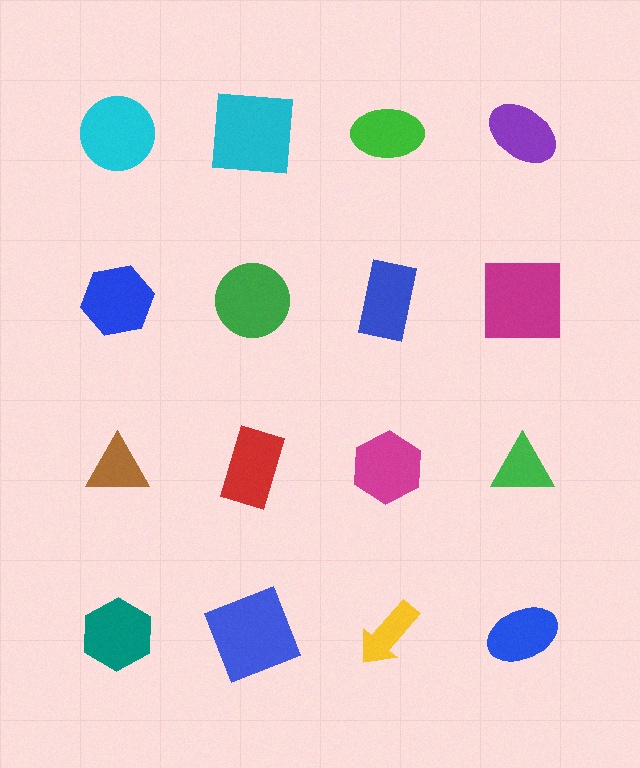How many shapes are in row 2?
4 shapes.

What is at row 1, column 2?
A cyan square.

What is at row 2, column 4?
A magenta square.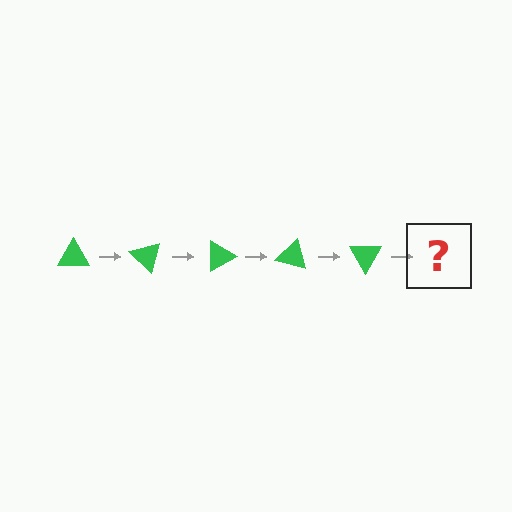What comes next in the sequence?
The next element should be a green triangle rotated 225 degrees.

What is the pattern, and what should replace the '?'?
The pattern is that the triangle rotates 45 degrees each step. The '?' should be a green triangle rotated 225 degrees.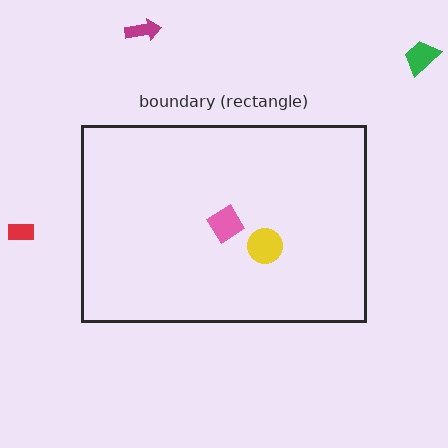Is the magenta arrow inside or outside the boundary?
Outside.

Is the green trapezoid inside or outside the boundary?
Outside.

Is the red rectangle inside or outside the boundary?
Outside.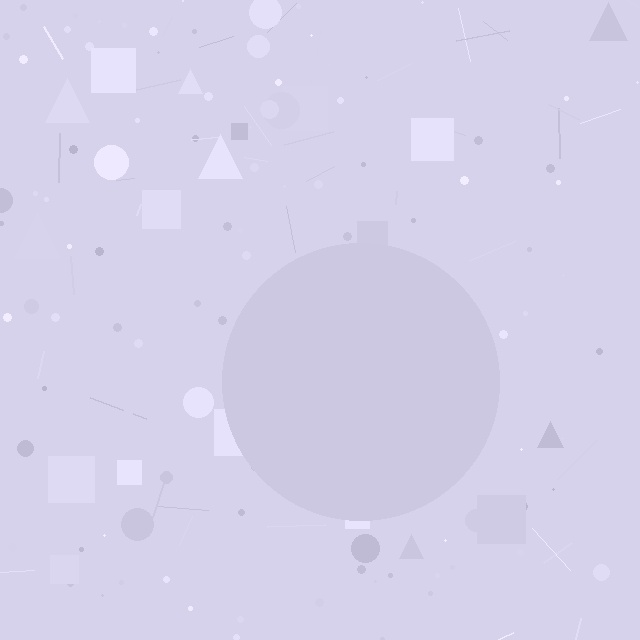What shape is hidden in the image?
A circle is hidden in the image.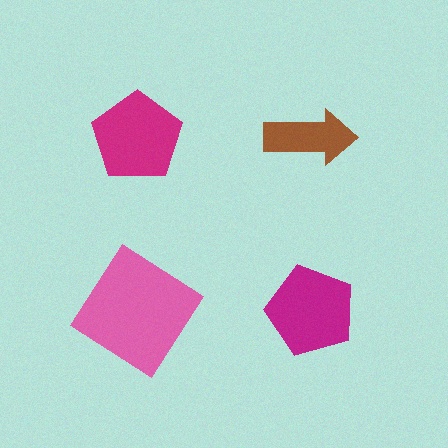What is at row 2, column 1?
A pink diamond.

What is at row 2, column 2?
A magenta pentagon.